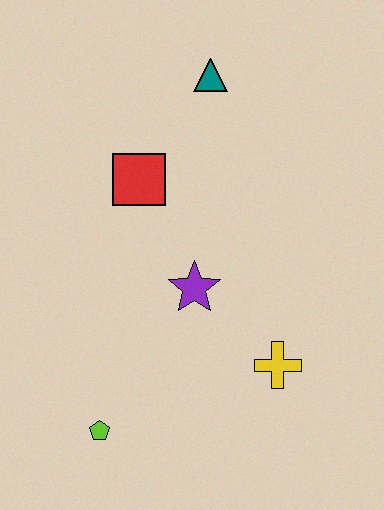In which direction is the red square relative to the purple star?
The red square is above the purple star.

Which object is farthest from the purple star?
The teal triangle is farthest from the purple star.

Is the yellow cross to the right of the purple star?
Yes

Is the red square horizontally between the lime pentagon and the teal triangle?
Yes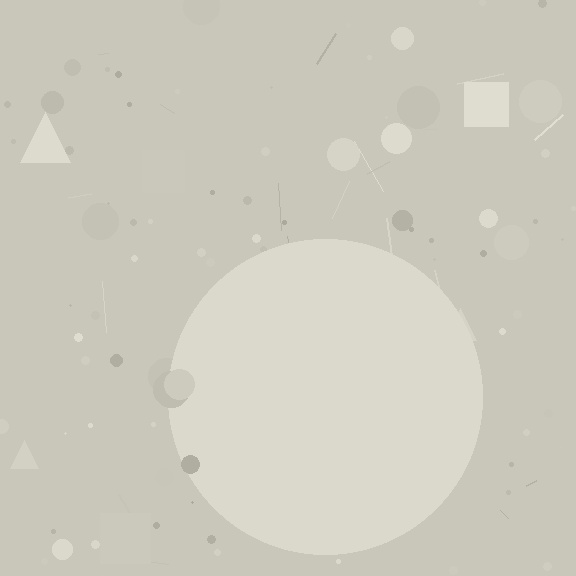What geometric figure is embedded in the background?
A circle is embedded in the background.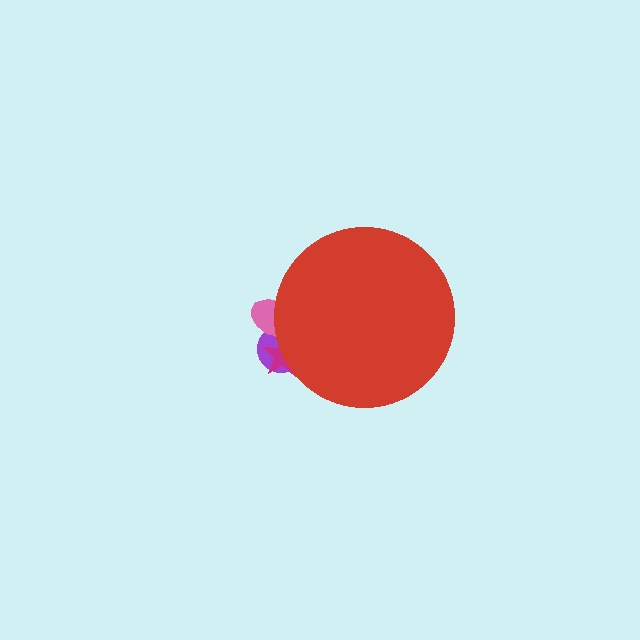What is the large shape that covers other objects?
A red circle.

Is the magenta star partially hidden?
Yes, the magenta star is partially hidden behind the red circle.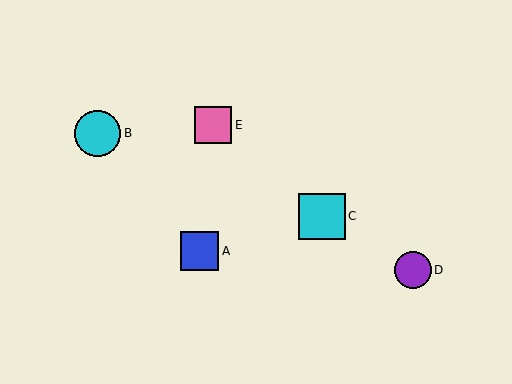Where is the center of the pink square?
The center of the pink square is at (213, 125).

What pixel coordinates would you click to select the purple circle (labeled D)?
Click at (413, 270) to select the purple circle D.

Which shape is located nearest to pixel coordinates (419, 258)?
The purple circle (labeled D) at (413, 270) is nearest to that location.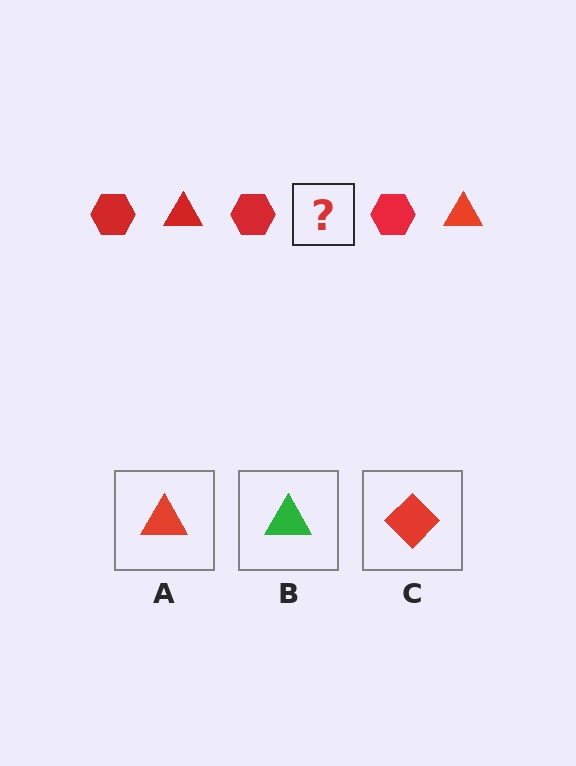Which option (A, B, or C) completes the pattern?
A.